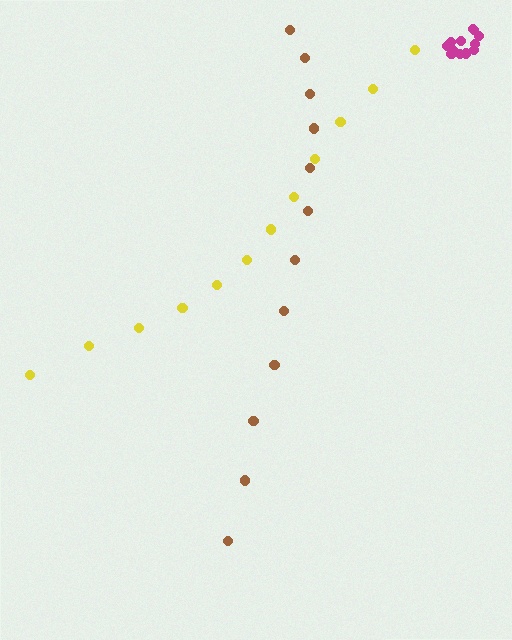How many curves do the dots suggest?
There are 3 distinct paths.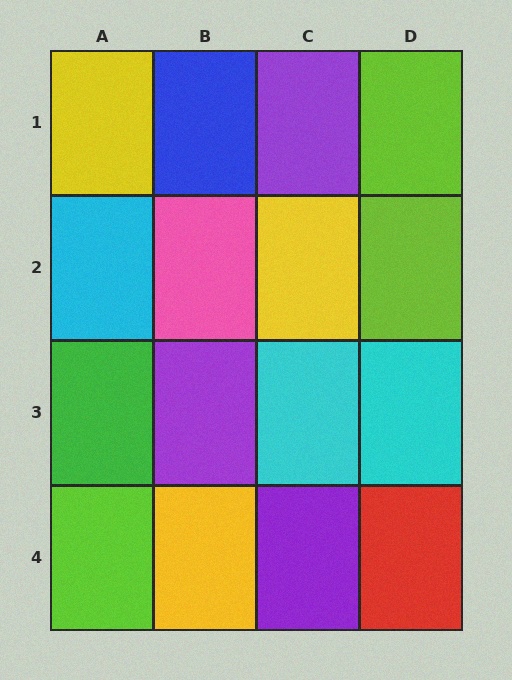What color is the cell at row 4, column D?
Red.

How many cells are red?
1 cell is red.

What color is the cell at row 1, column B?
Blue.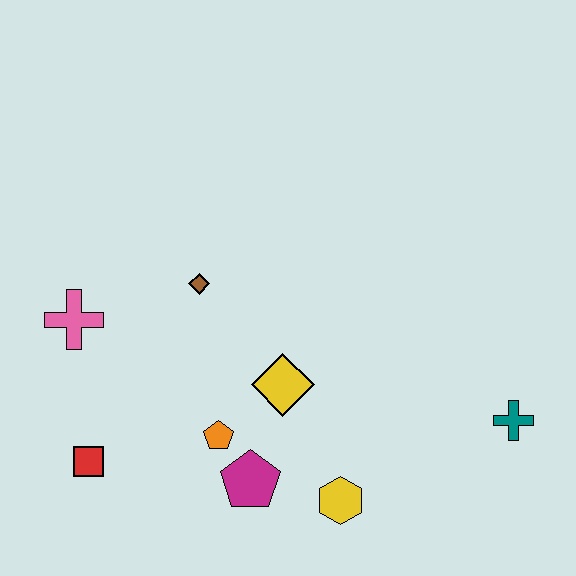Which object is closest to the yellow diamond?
The orange pentagon is closest to the yellow diamond.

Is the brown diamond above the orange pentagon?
Yes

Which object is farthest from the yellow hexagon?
The pink cross is farthest from the yellow hexagon.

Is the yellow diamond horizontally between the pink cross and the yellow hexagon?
Yes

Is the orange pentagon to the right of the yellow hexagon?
No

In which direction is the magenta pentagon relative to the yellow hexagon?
The magenta pentagon is to the left of the yellow hexagon.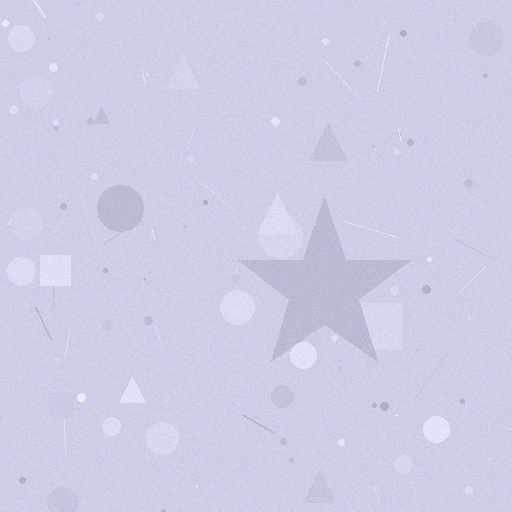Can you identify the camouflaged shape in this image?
The camouflaged shape is a star.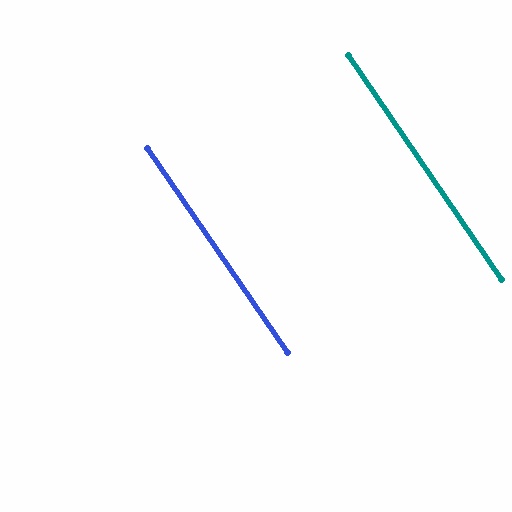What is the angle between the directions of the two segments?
Approximately 0 degrees.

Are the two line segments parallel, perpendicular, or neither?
Parallel — their directions differ by only 0.2°.